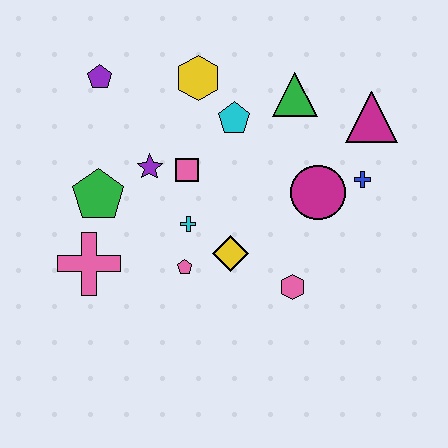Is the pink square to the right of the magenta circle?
No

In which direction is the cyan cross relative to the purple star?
The cyan cross is below the purple star.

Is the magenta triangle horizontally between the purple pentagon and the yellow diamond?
No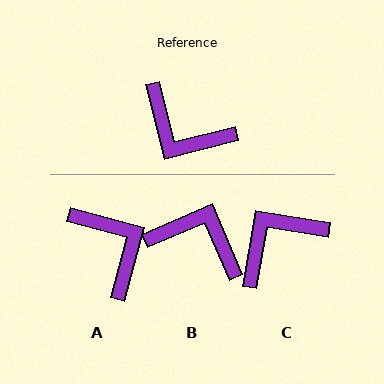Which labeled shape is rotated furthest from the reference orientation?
B, about 171 degrees away.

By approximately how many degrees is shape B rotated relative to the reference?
Approximately 171 degrees clockwise.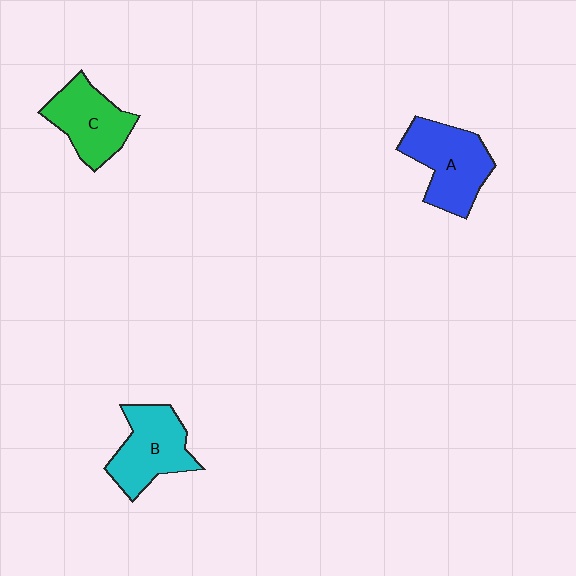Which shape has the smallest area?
Shape C (green).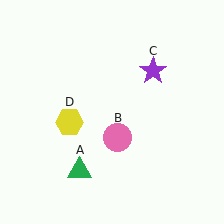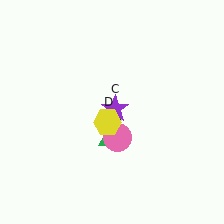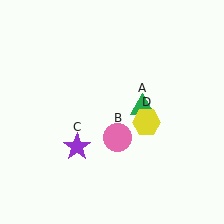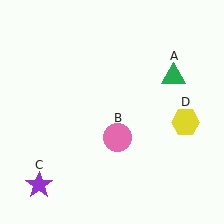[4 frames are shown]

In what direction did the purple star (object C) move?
The purple star (object C) moved down and to the left.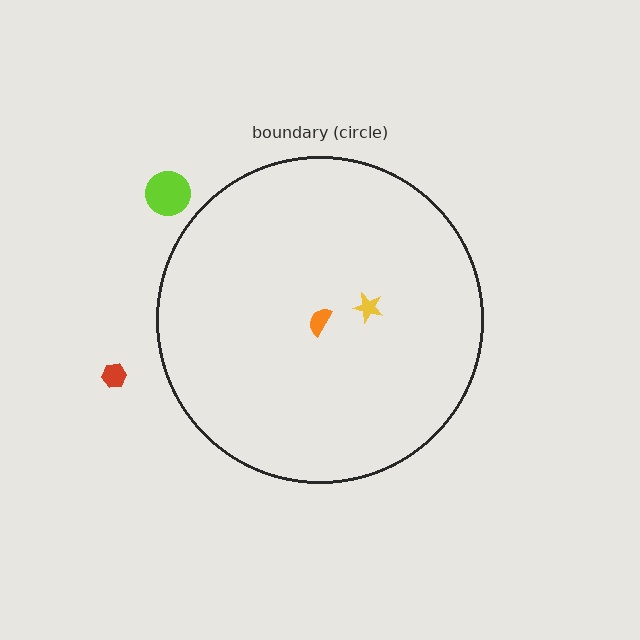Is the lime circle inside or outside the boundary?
Outside.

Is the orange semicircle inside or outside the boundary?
Inside.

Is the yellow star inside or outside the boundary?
Inside.